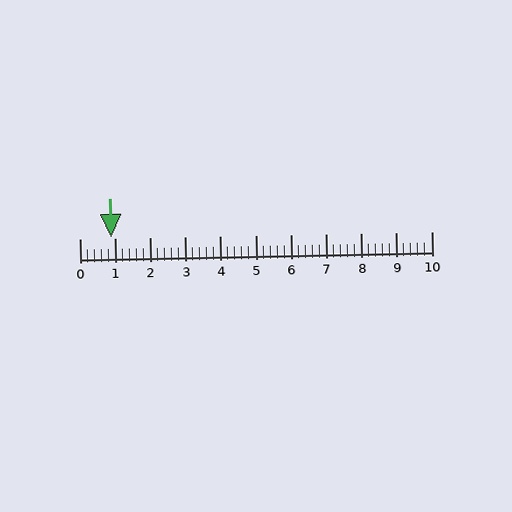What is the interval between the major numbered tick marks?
The major tick marks are spaced 1 units apart.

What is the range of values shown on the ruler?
The ruler shows values from 0 to 10.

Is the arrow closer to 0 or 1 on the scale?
The arrow is closer to 1.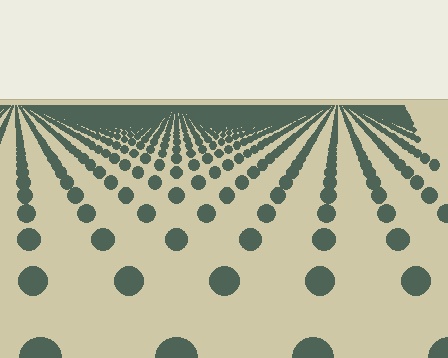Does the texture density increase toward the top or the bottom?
Density increases toward the top.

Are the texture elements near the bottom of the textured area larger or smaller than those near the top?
Larger. Near the bottom, elements are closer to the viewer and appear at a bigger on-screen size.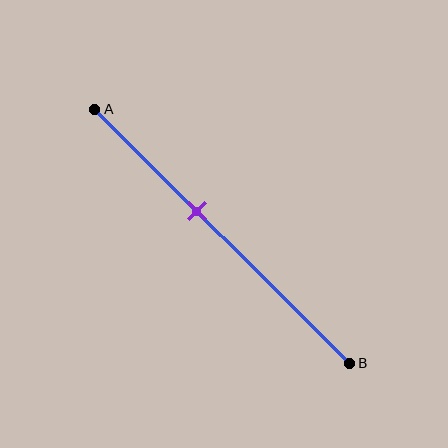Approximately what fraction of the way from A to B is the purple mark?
The purple mark is approximately 40% of the way from A to B.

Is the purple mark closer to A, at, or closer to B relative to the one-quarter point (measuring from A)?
The purple mark is closer to point B than the one-quarter point of segment AB.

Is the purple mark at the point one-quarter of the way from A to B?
No, the mark is at about 40% from A, not at the 25% one-quarter point.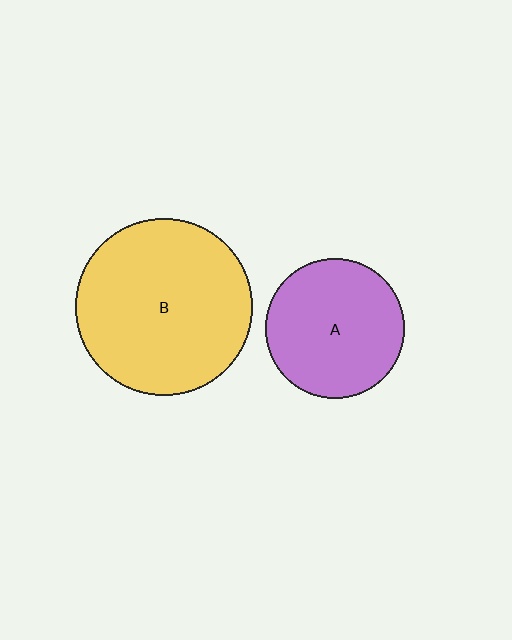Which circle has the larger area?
Circle B (yellow).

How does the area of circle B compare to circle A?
Approximately 1.6 times.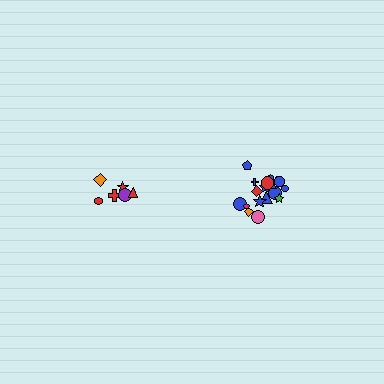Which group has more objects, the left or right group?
The right group.